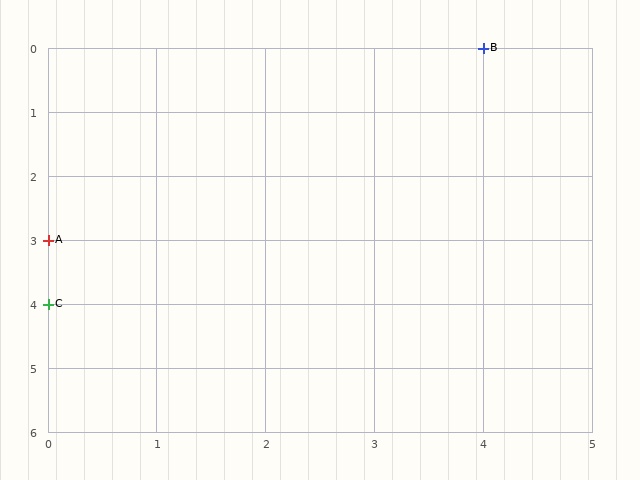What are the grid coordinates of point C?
Point C is at grid coordinates (0, 4).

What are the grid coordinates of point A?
Point A is at grid coordinates (0, 3).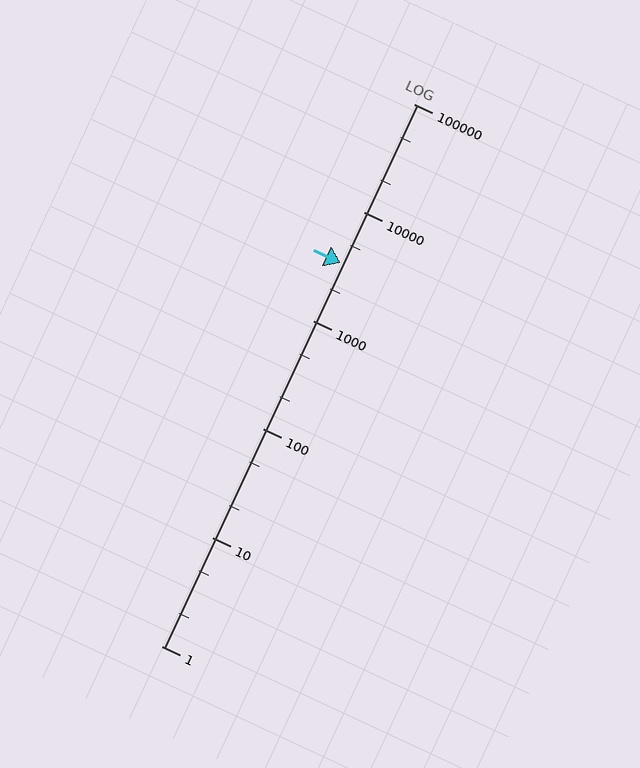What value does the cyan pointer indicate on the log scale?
The pointer indicates approximately 3400.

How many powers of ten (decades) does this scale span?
The scale spans 5 decades, from 1 to 100000.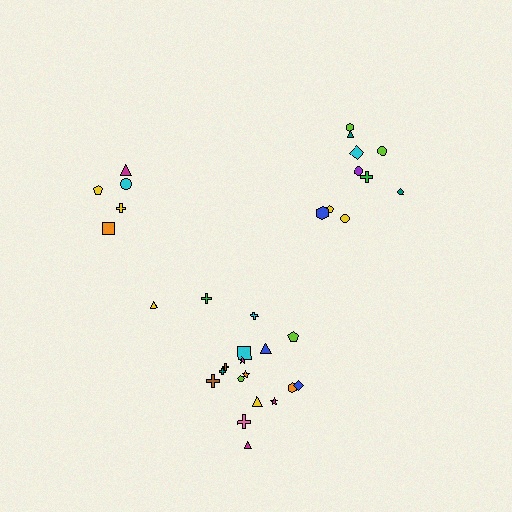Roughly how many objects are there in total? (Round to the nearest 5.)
Roughly 35 objects in total.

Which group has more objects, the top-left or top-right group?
The top-right group.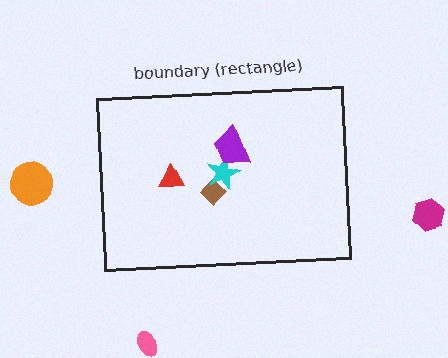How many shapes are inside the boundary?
4 inside, 3 outside.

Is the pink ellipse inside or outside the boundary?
Outside.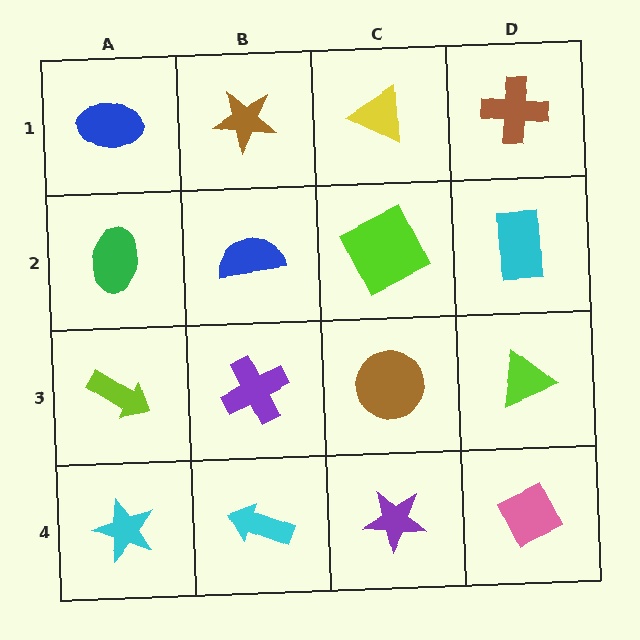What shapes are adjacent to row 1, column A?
A green ellipse (row 2, column A), a brown star (row 1, column B).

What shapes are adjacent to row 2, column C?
A yellow triangle (row 1, column C), a brown circle (row 3, column C), a blue semicircle (row 2, column B), a cyan rectangle (row 2, column D).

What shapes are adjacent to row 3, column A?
A green ellipse (row 2, column A), a cyan star (row 4, column A), a purple cross (row 3, column B).